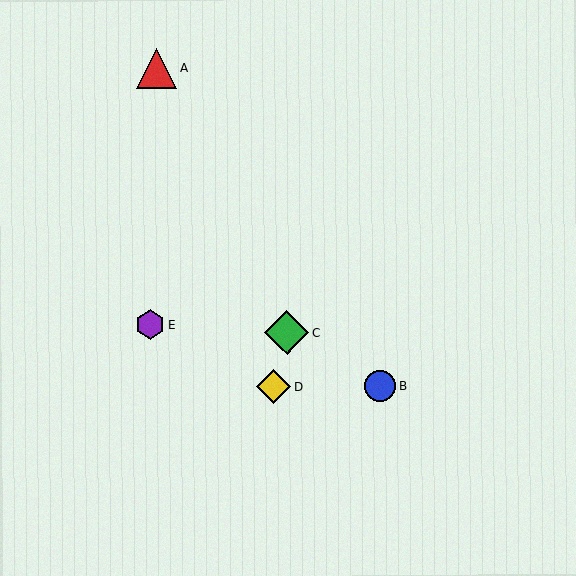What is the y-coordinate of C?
Object C is at y≈333.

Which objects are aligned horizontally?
Objects B, D are aligned horizontally.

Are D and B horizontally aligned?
Yes, both are at y≈387.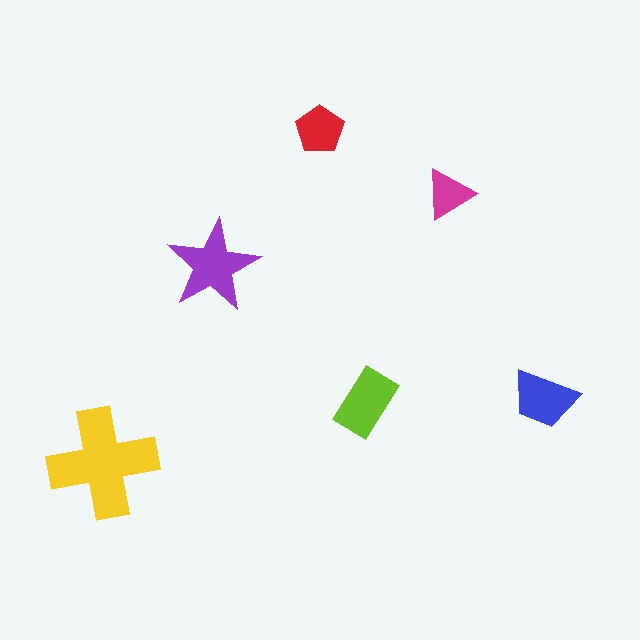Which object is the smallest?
The magenta triangle.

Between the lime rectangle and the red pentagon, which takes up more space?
The lime rectangle.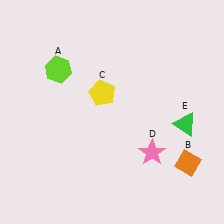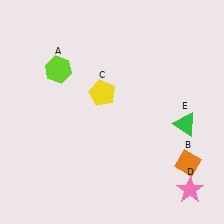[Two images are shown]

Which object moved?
The pink star (D) moved right.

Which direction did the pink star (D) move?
The pink star (D) moved right.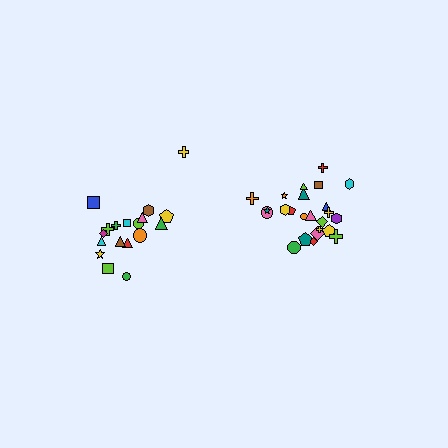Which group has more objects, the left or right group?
The right group.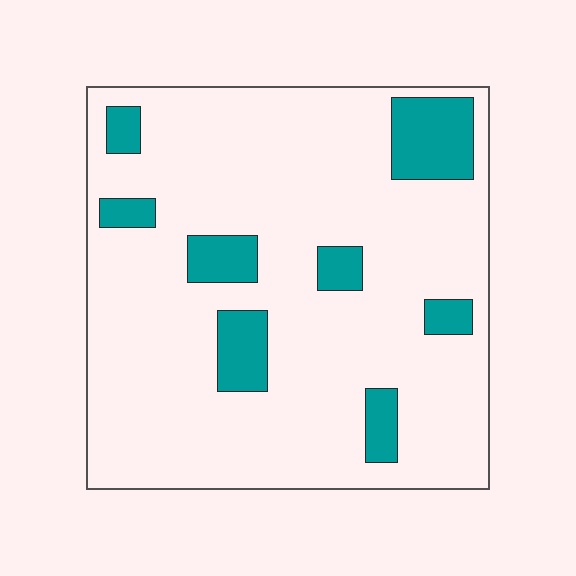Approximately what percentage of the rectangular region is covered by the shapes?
Approximately 15%.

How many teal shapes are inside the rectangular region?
8.